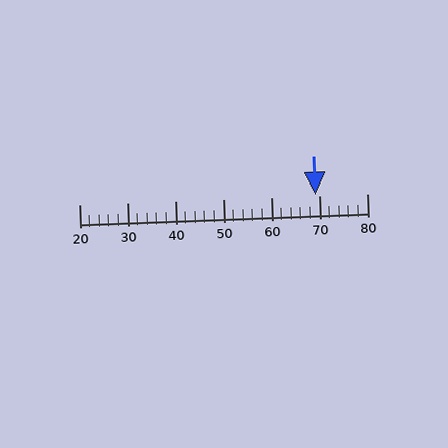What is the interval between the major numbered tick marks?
The major tick marks are spaced 10 units apart.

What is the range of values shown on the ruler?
The ruler shows values from 20 to 80.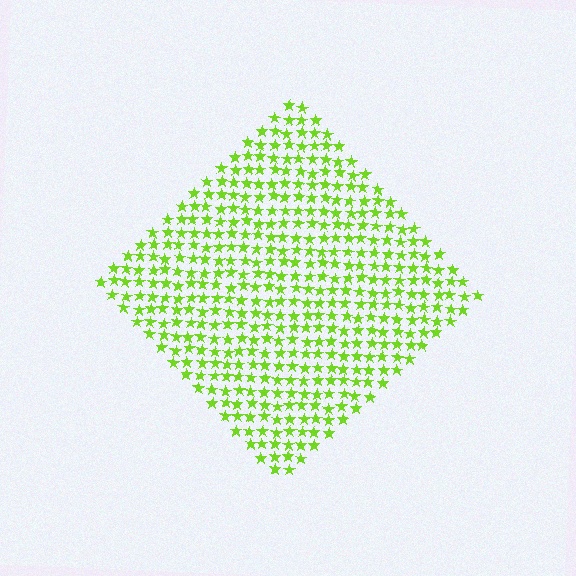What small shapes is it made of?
It is made of small stars.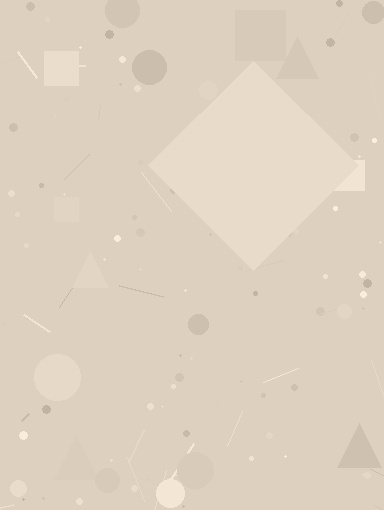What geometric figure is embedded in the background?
A diamond is embedded in the background.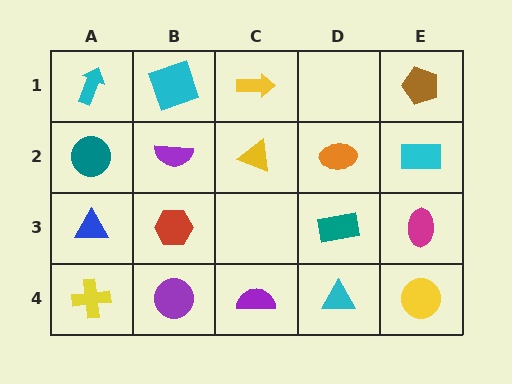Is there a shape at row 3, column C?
No, that cell is empty.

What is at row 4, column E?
A yellow circle.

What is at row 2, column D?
An orange ellipse.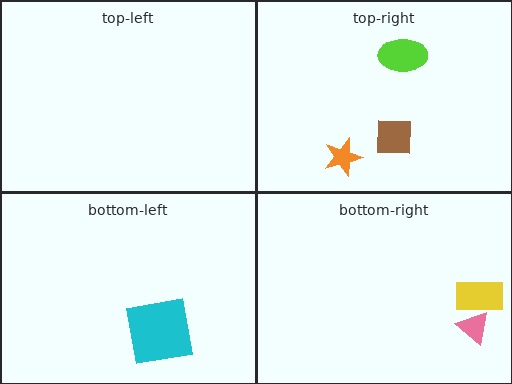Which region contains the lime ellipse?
The top-right region.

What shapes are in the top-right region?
The lime ellipse, the orange star, the brown square.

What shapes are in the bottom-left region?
The cyan square.